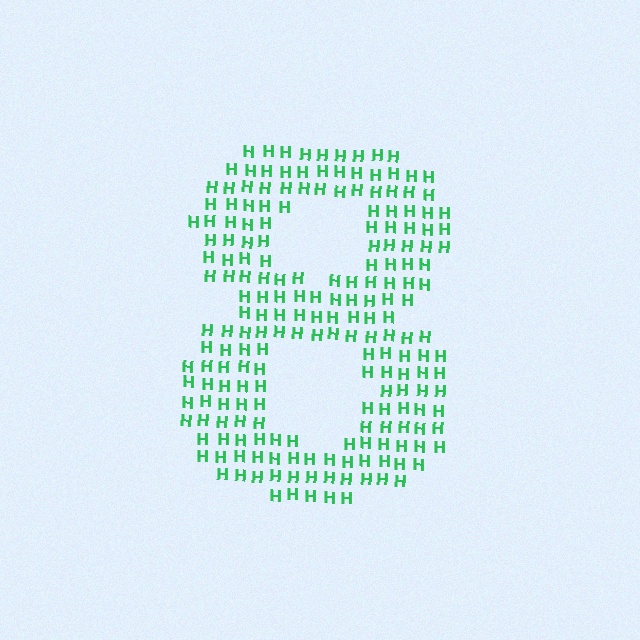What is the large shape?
The large shape is the digit 8.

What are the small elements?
The small elements are letter H's.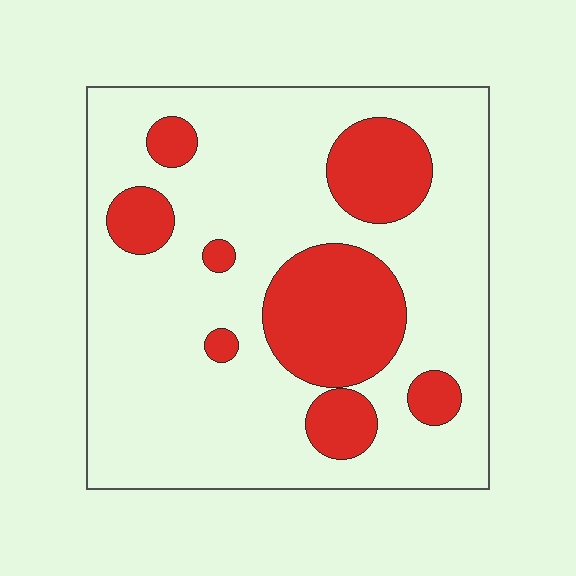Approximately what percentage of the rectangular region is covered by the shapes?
Approximately 25%.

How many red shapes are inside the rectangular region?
8.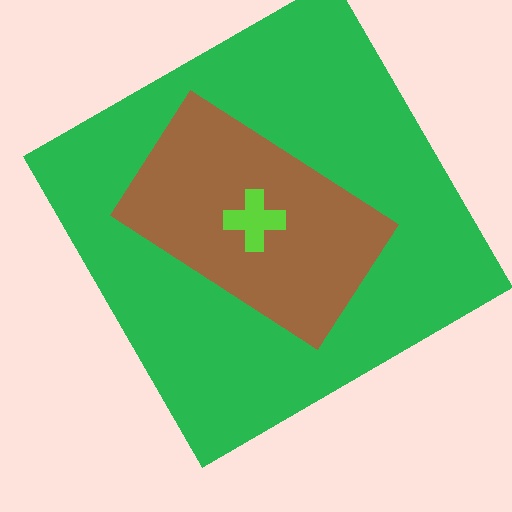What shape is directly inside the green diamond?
The brown rectangle.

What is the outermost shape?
The green diamond.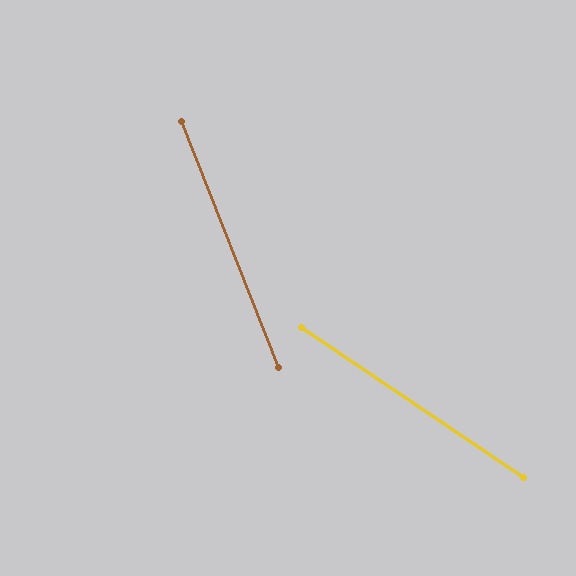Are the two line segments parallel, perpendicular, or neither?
Neither parallel nor perpendicular — they differ by about 34°.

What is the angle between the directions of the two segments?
Approximately 34 degrees.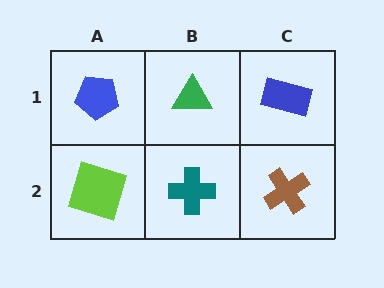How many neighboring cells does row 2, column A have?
2.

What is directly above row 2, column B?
A green triangle.